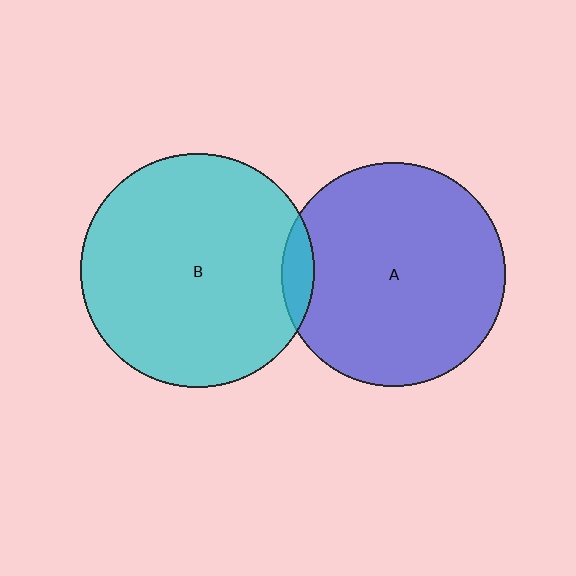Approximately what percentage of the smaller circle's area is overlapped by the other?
Approximately 5%.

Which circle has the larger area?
Circle B (cyan).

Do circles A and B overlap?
Yes.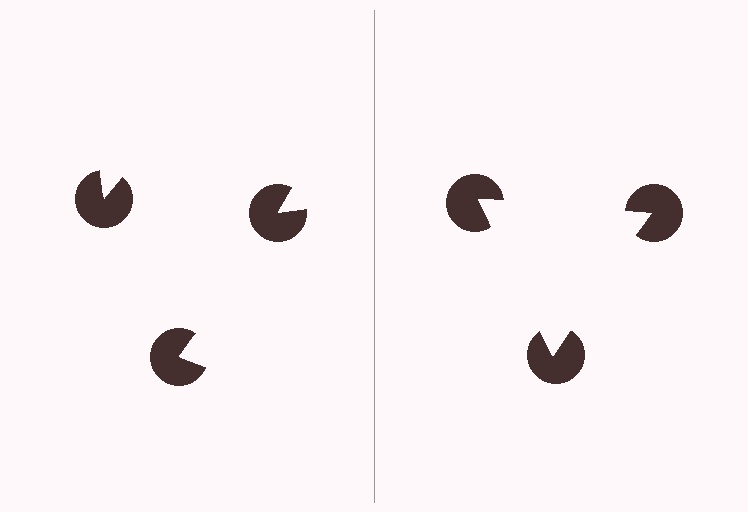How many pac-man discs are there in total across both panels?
6 — 3 on each side.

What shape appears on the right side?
An illusory triangle.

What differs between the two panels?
The pac-man discs are positioned identically on both sides; only the wedge orientations differ. On the right they align to a triangle; on the left they are misaligned.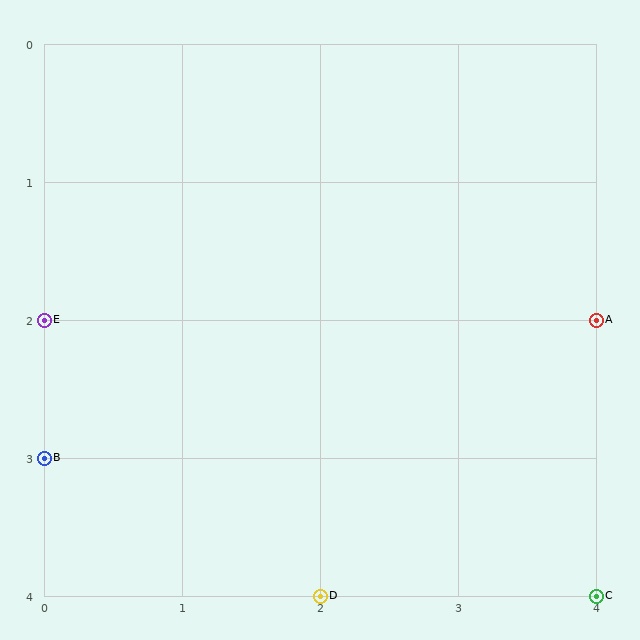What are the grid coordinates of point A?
Point A is at grid coordinates (4, 2).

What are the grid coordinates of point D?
Point D is at grid coordinates (2, 4).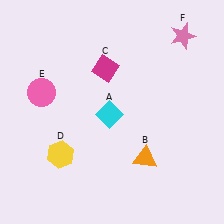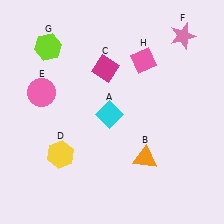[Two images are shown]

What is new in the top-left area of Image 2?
A lime hexagon (G) was added in the top-left area of Image 2.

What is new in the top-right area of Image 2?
A pink diamond (H) was added in the top-right area of Image 2.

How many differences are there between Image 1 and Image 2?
There are 2 differences between the two images.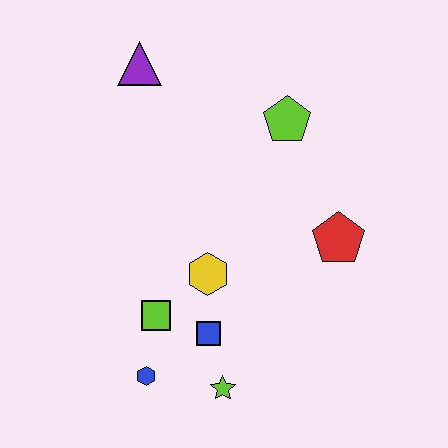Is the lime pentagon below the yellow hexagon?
No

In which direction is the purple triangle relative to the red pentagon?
The purple triangle is to the left of the red pentagon.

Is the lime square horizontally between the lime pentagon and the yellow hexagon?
No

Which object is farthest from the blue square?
The purple triangle is farthest from the blue square.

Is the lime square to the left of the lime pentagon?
Yes